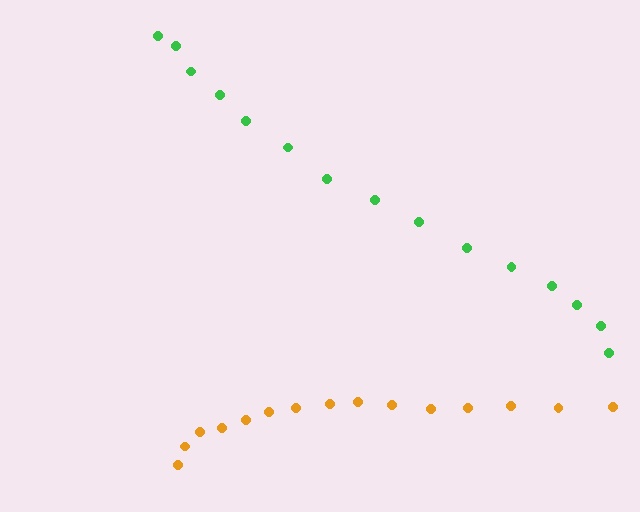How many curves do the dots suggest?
There are 2 distinct paths.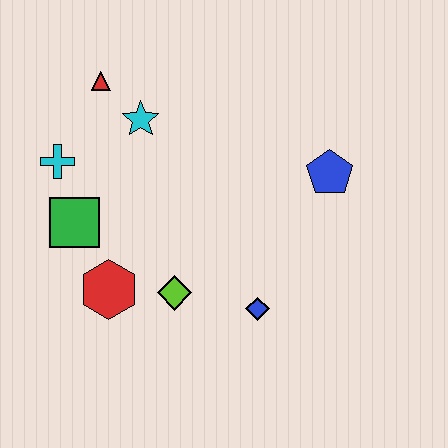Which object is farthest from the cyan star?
The blue diamond is farthest from the cyan star.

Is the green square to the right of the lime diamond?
No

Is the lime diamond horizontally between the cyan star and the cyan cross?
No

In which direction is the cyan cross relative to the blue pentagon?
The cyan cross is to the left of the blue pentagon.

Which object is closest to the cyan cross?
The green square is closest to the cyan cross.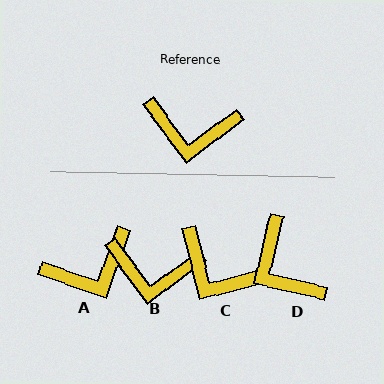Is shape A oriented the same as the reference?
No, it is off by about 34 degrees.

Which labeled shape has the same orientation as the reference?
B.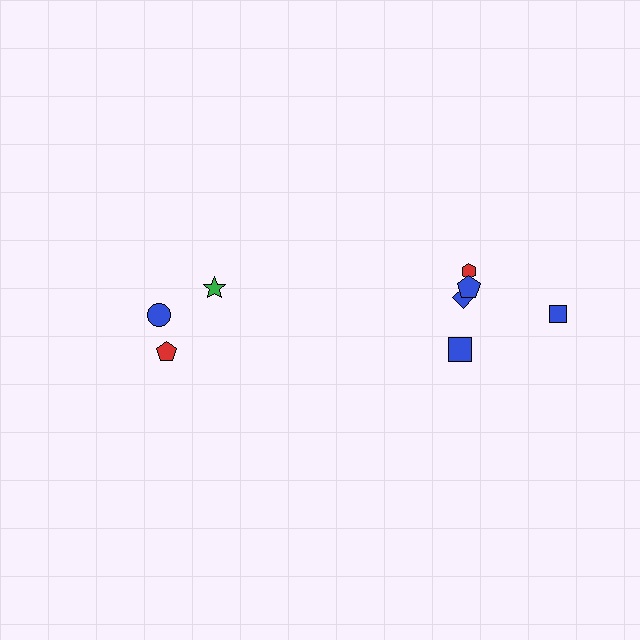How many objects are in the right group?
There are 5 objects.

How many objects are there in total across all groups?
There are 8 objects.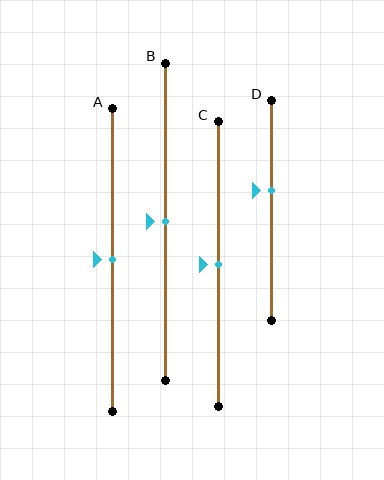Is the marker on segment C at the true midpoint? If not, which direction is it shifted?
Yes, the marker on segment C is at the true midpoint.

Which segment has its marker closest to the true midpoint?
Segment A has its marker closest to the true midpoint.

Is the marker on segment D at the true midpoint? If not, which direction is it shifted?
No, the marker on segment D is shifted upward by about 9% of the segment length.